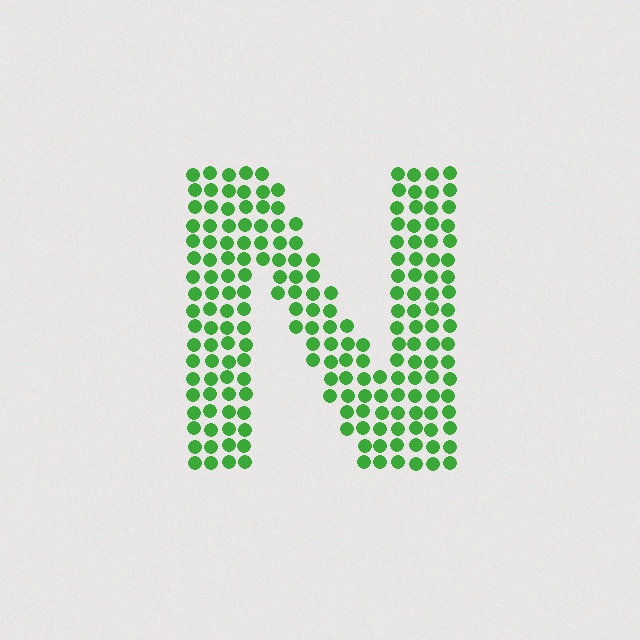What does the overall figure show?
The overall figure shows the letter N.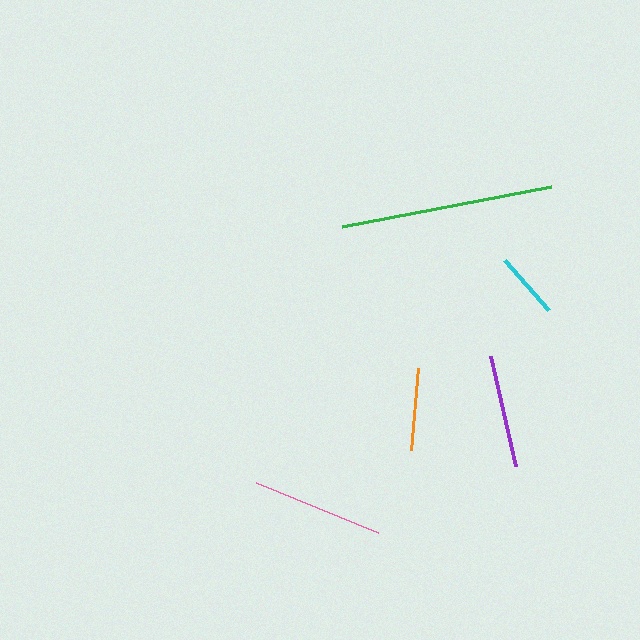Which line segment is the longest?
The green line is the longest at approximately 213 pixels.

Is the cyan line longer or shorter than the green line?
The green line is longer than the cyan line.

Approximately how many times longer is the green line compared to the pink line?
The green line is approximately 1.6 times the length of the pink line.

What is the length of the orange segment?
The orange segment is approximately 83 pixels long.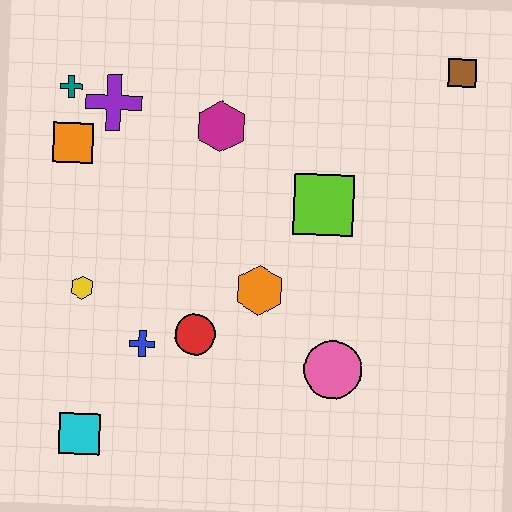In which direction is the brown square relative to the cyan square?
The brown square is above the cyan square.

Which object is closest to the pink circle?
The orange hexagon is closest to the pink circle.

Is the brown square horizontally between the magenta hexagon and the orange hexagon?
No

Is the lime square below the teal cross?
Yes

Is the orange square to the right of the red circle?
No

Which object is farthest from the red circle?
The brown square is farthest from the red circle.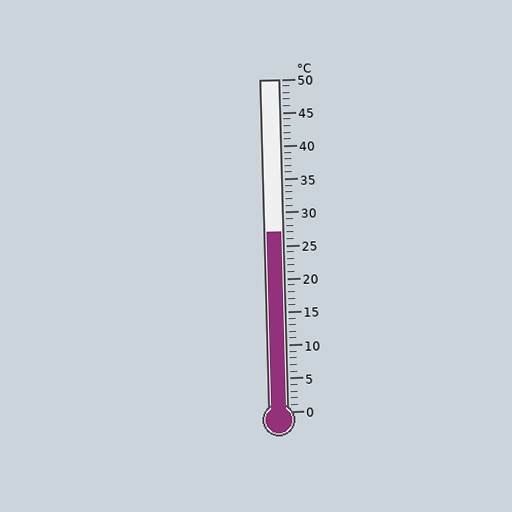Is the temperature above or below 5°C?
The temperature is above 5°C.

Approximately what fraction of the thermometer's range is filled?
The thermometer is filled to approximately 55% of its range.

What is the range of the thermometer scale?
The thermometer scale ranges from 0°C to 50°C.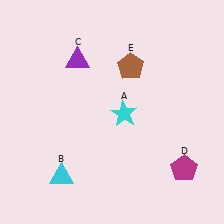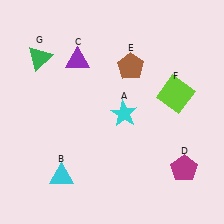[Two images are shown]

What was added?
A lime square (F), a green triangle (G) were added in Image 2.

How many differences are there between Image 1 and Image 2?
There are 2 differences between the two images.